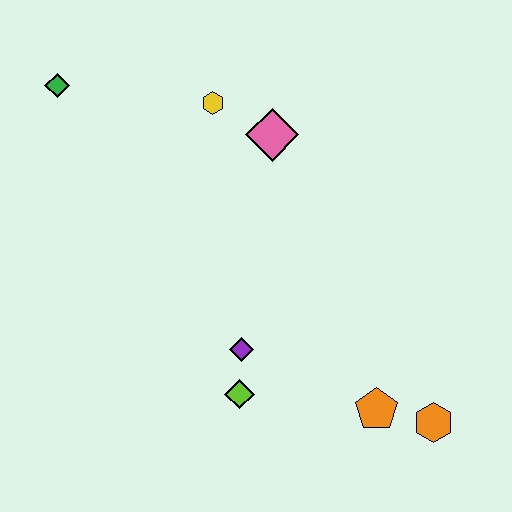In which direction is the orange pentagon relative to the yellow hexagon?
The orange pentagon is below the yellow hexagon.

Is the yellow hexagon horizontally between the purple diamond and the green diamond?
Yes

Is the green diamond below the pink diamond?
No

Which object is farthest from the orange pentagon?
The green diamond is farthest from the orange pentagon.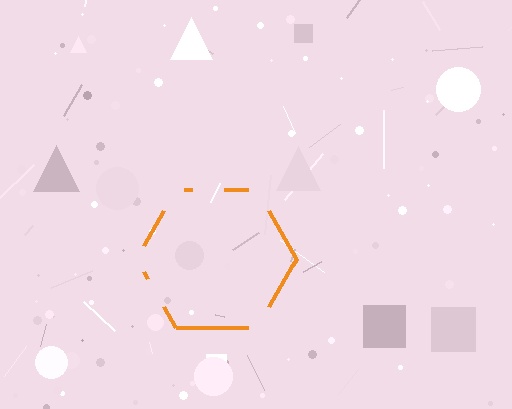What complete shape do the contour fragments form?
The contour fragments form a hexagon.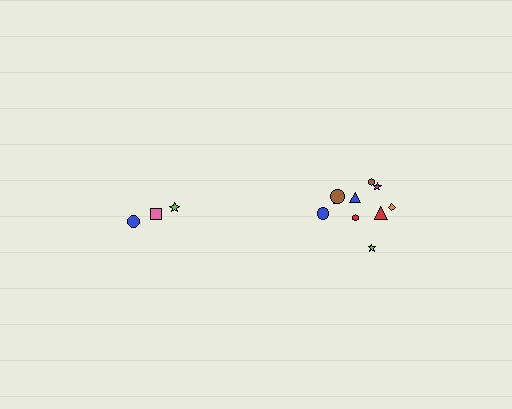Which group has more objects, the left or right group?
The right group.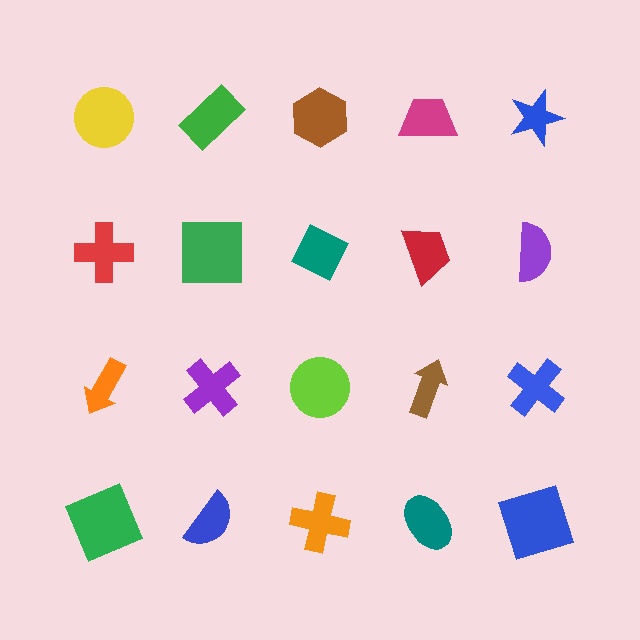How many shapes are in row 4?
5 shapes.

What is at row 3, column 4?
A brown arrow.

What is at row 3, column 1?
An orange arrow.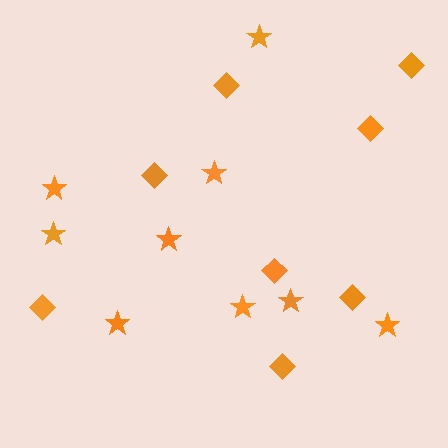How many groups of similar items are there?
There are 2 groups: one group of diamonds (8) and one group of stars (9).